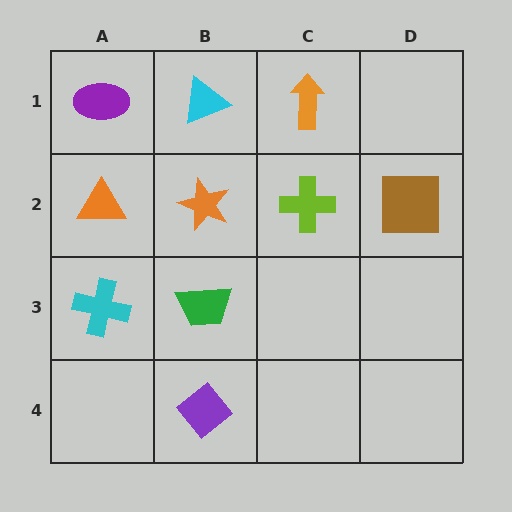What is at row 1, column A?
A purple ellipse.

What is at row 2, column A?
An orange triangle.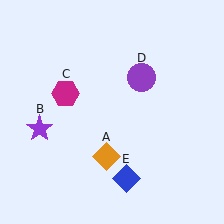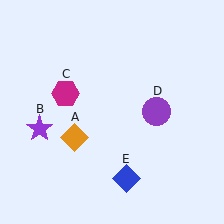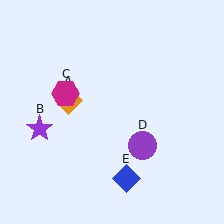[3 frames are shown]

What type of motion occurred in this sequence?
The orange diamond (object A), purple circle (object D) rotated clockwise around the center of the scene.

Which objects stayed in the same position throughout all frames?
Purple star (object B) and magenta hexagon (object C) and blue diamond (object E) remained stationary.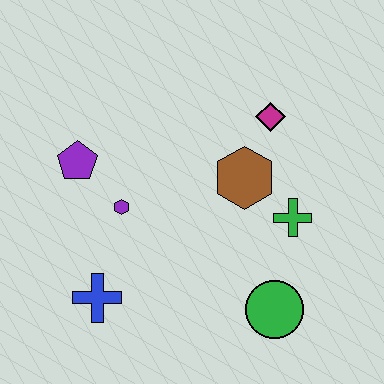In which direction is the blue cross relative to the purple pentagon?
The blue cross is below the purple pentagon.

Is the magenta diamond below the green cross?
No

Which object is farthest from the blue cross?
The magenta diamond is farthest from the blue cross.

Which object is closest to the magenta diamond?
The brown hexagon is closest to the magenta diamond.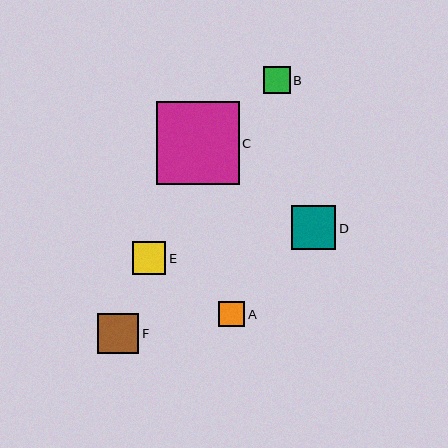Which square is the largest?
Square C is the largest with a size of approximately 83 pixels.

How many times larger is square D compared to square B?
Square D is approximately 1.7 times the size of square B.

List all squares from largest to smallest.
From largest to smallest: C, D, F, E, B, A.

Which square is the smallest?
Square A is the smallest with a size of approximately 26 pixels.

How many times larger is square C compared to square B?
Square C is approximately 3.1 times the size of square B.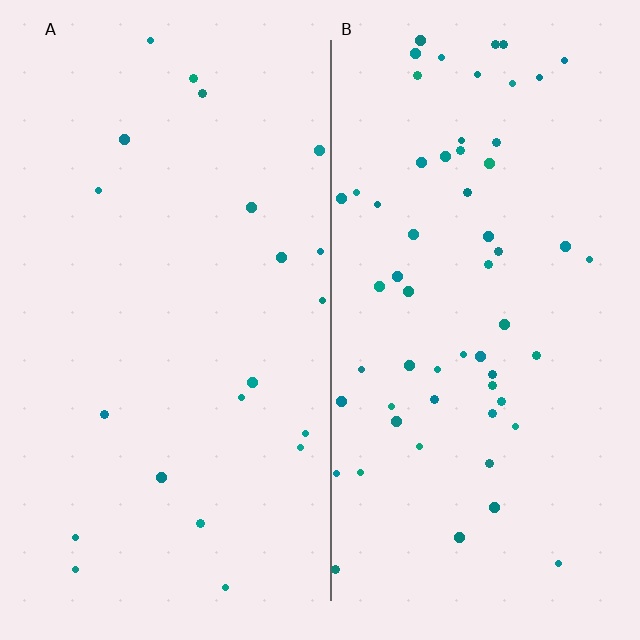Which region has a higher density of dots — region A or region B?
B (the right).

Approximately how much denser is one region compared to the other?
Approximately 2.9× — region B over region A.